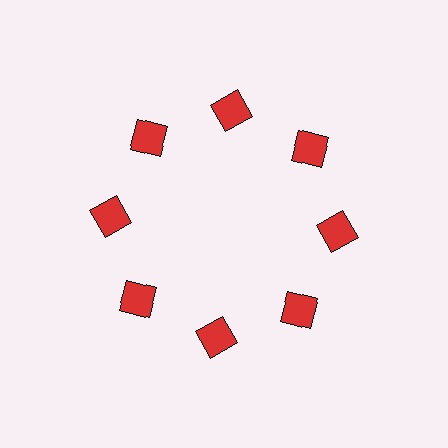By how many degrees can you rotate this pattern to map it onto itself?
The pattern maps onto itself every 45 degrees of rotation.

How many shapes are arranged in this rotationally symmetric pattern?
There are 8 shapes, arranged in 8 groups of 1.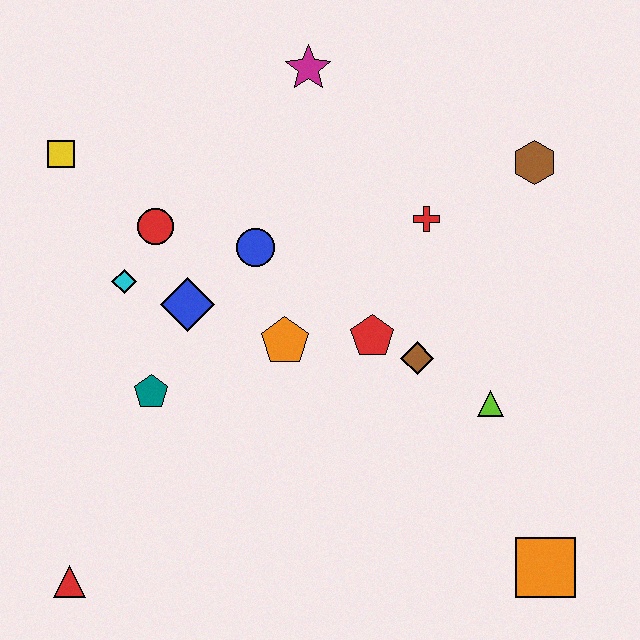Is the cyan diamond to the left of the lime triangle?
Yes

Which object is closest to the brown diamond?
The red pentagon is closest to the brown diamond.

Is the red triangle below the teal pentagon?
Yes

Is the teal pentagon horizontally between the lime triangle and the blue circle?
No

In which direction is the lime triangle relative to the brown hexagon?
The lime triangle is below the brown hexagon.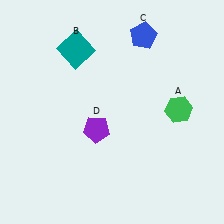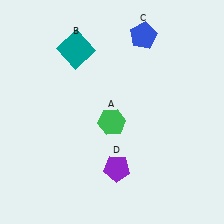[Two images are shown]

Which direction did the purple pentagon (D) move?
The purple pentagon (D) moved down.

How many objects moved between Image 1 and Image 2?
2 objects moved between the two images.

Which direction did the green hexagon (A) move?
The green hexagon (A) moved left.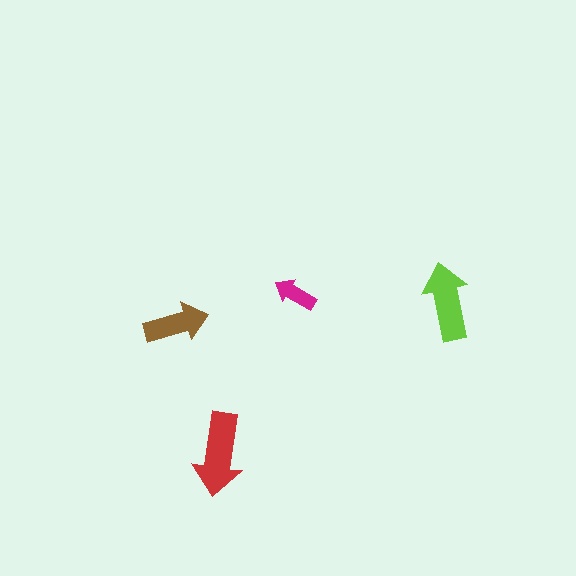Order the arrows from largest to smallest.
the red one, the lime one, the brown one, the magenta one.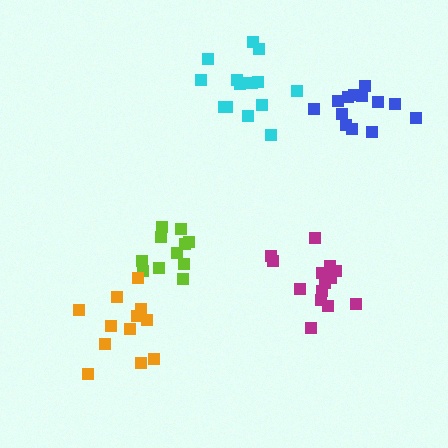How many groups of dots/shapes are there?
There are 5 groups.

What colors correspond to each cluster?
The clusters are colored: magenta, blue, cyan, lime, orange.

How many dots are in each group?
Group 1: 14 dots, Group 2: 13 dots, Group 3: 15 dots, Group 4: 11 dots, Group 5: 12 dots (65 total).